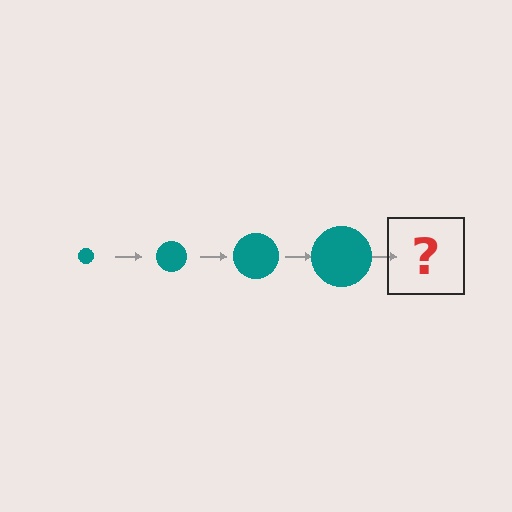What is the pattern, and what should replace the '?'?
The pattern is that the circle gets progressively larger each step. The '?' should be a teal circle, larger than the previous one.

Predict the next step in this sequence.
The next step is a teal circle, larger than the previous one.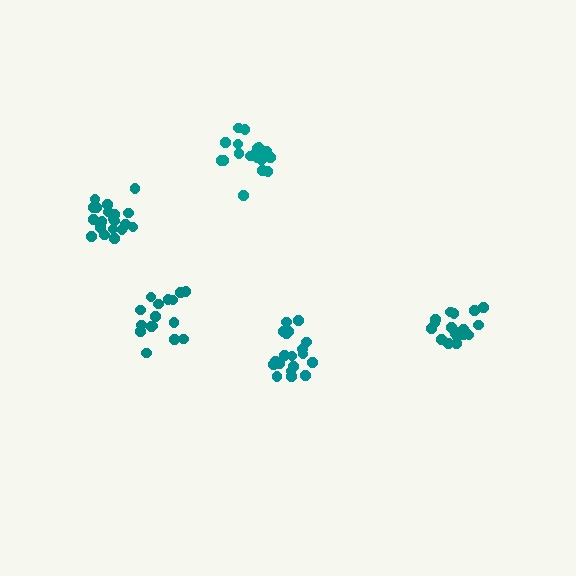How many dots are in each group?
Group 1: 20 dots, Group 2: 19 dots, Group 3: 20 dots, Group 4: 16 dots, Group 5: 21 dots (96 total).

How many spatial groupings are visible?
There are 5 spatial groupings.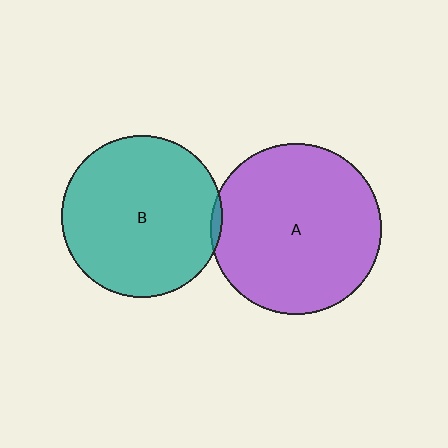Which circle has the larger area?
Circle A (purple).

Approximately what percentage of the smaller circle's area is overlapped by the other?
Approximately 5%.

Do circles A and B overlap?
Yes.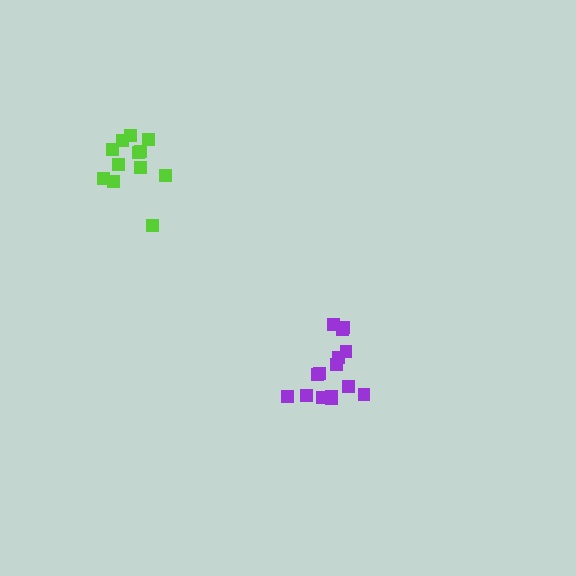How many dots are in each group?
Group 1: 12 dots, Group 2: 15 dots (27 total).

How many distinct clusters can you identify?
There are 2 distinct clusters.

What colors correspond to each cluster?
The clusters are colored: lime, purple.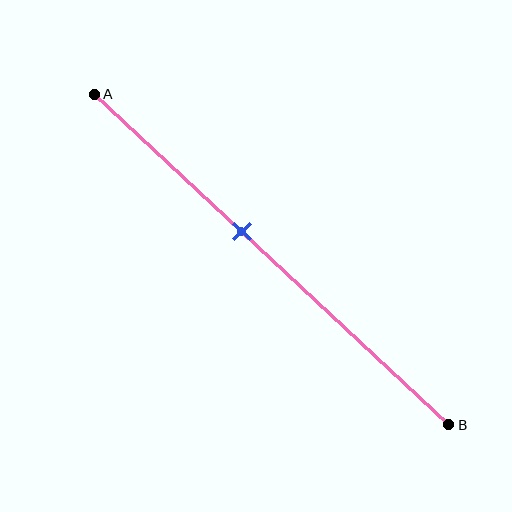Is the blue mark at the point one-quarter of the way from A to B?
No, the mark is at about 40% from A, not at the 25% one-quarter point.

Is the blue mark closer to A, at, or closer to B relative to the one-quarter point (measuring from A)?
The blue mark is closer to point B than the one-quarter point of segment AB.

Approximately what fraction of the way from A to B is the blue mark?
The blue mark is approximately 40% of the way from A to B.